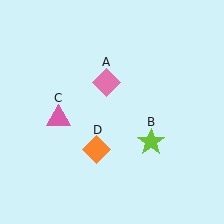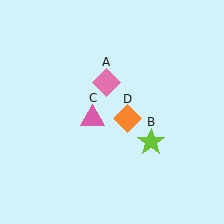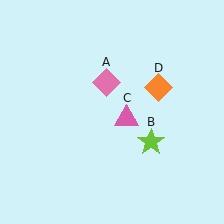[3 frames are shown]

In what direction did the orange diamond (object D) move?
The orange diamond (object D) moved up and to the right.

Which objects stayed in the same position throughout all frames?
Pink diamond (object A) and lime star (object B) remained stationary.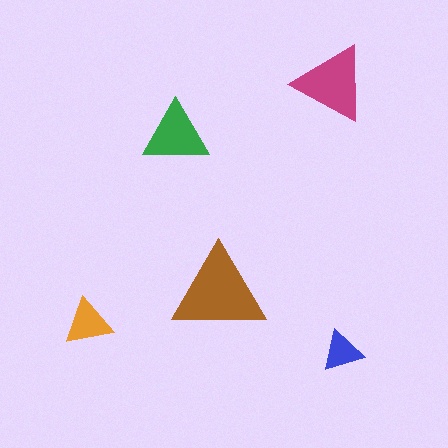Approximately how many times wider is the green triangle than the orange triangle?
About 1.5 times wider.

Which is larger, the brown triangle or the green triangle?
The brown one.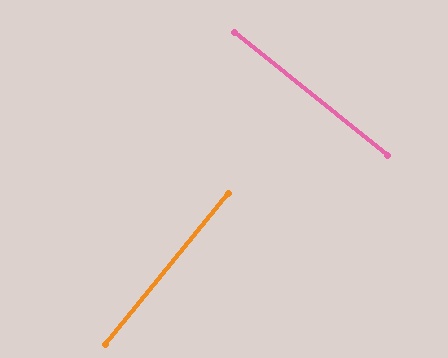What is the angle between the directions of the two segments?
Approximately 90 degrees.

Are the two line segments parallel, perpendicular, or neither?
Perpendicular — they meet at approximately 90°.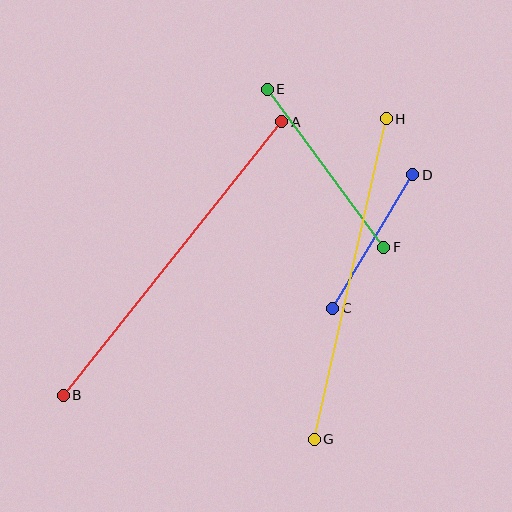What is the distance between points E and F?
The distance is approximately 196 pixels.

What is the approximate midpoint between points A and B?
The midpoint is at approximately (172, 259) pixels.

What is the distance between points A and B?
The distance is approximately 350 pixels.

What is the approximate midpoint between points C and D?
The midpoint is at approximately (373, 242) pixels.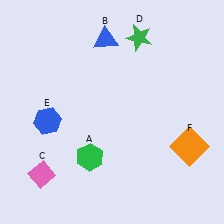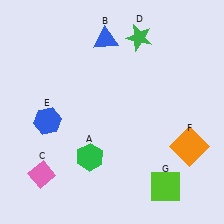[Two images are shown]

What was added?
A lime square (G) was added in Image 2.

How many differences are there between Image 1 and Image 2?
There is 1 difference between the two images.